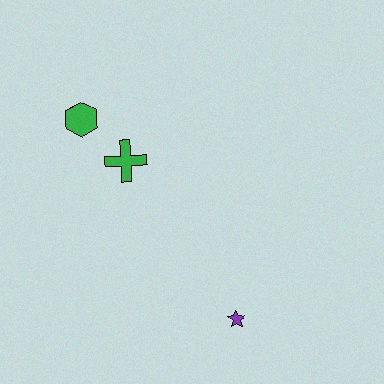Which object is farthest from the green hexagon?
The purple star is farthest from the green hexagon.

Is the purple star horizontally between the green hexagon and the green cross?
No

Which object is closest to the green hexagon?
The green cross is closest to the green hexagon.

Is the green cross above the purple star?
Yes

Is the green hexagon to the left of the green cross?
Yes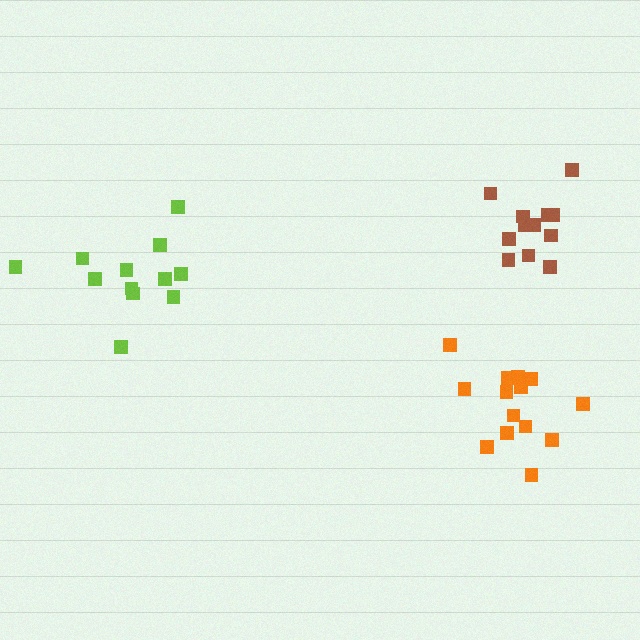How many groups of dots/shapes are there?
There are 3 groups.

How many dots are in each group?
Group 1: 12 dots, Group 2: 14 dots, Group 3: 12 dots (38 total).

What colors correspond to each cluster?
The clusters are colored: brown, orange, lime.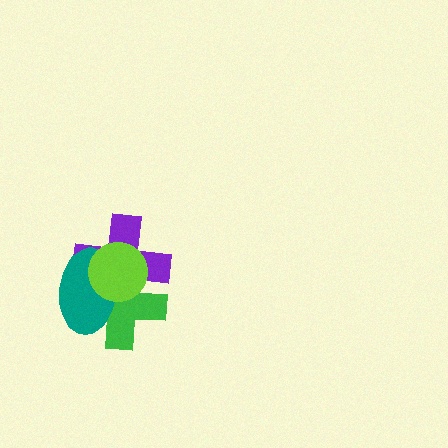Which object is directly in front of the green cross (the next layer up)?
The teal ellipse is directly in front of the green cross.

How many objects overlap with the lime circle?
3 objects overlap with the lime circle.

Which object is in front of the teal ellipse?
The lime circle is in front of the teal ellipse.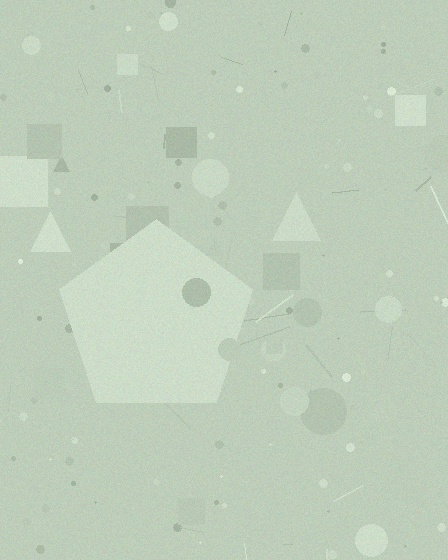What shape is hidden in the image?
A pentagon is hidden in the image.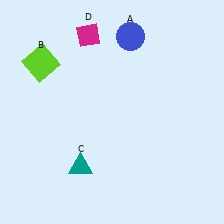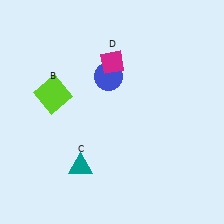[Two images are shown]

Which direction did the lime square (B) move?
The lime square (B) moved down.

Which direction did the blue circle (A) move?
The blue circle (A) moved down.